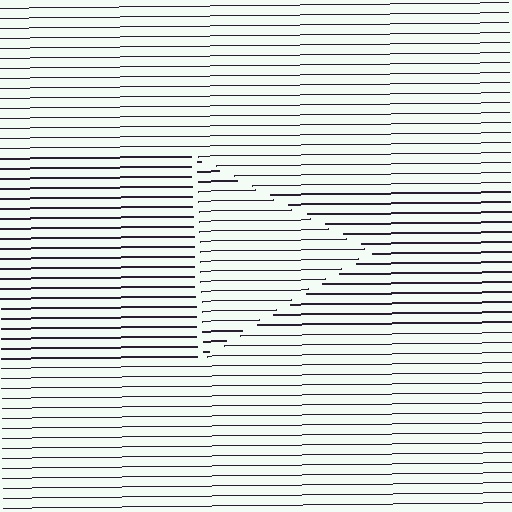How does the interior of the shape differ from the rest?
The interior of the shape contains the same grating, shifted by half a period — the contour is defined by the phase discontinuity where line-ends from the inner and outer gratings abut.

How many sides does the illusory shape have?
3 sides — the line-ends trace a triangle.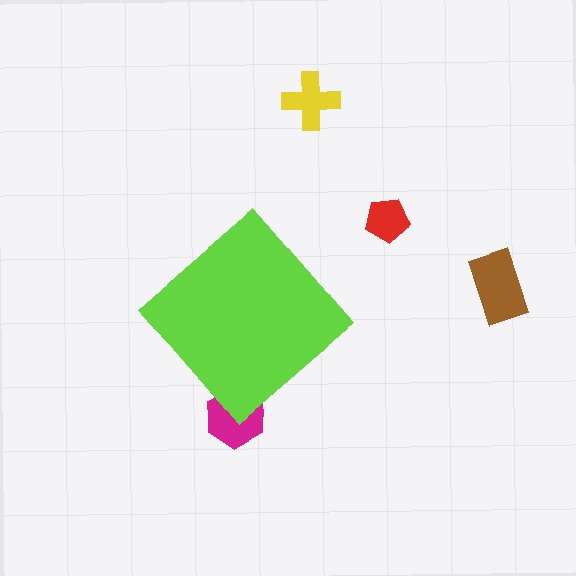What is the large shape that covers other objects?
A lime diamond.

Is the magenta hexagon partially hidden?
Yes, the magenta hexagon is partially hidden behind the lime diamond.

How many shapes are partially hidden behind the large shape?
1 shape is partially hidden.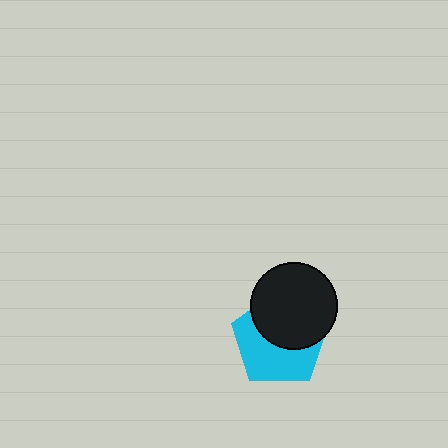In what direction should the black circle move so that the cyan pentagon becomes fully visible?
The black circle should move up. That is the shortest direction to clear the overlap and leave the cyan pentagon fully visible.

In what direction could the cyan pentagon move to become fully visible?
The cyan pentagon could move down. That would shift it out from behind the black circle entirely.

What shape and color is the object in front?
The object in front is a black circle.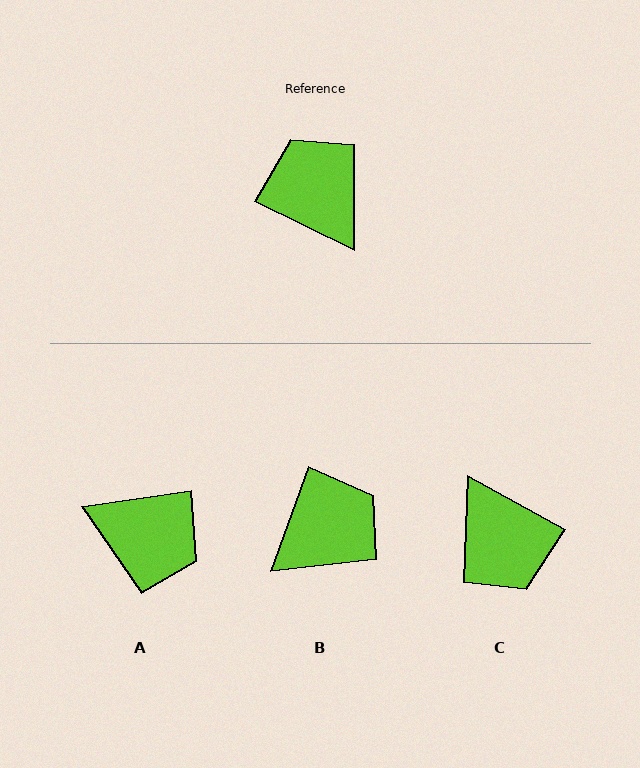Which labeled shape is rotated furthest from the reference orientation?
C, about 177 degrees away.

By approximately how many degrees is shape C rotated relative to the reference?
Approximately 177 degrees counter-clockwise.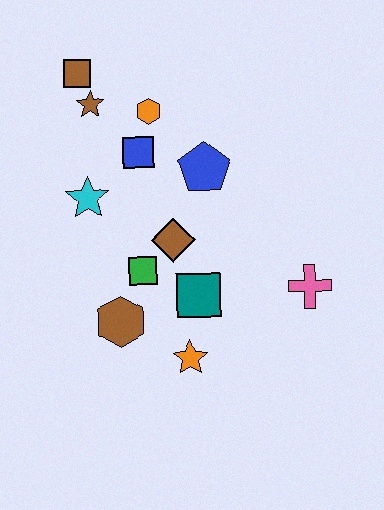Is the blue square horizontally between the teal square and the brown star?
Yes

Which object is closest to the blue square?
The orange hexagon is closest to the blue square.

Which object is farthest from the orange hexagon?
The orange star is farthest from the orange hexagon.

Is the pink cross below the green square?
Yes